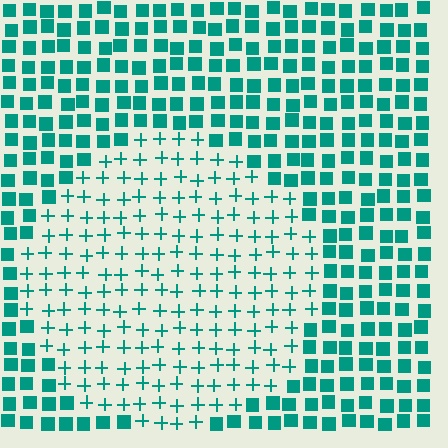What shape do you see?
I see a circle.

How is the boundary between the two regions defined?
The boundary is defined by a change in element shape: plus signs inside vs. squares outside. All elements share the same color and spacing.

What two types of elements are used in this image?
The image uses plus signs inside the circle region and squares outside it.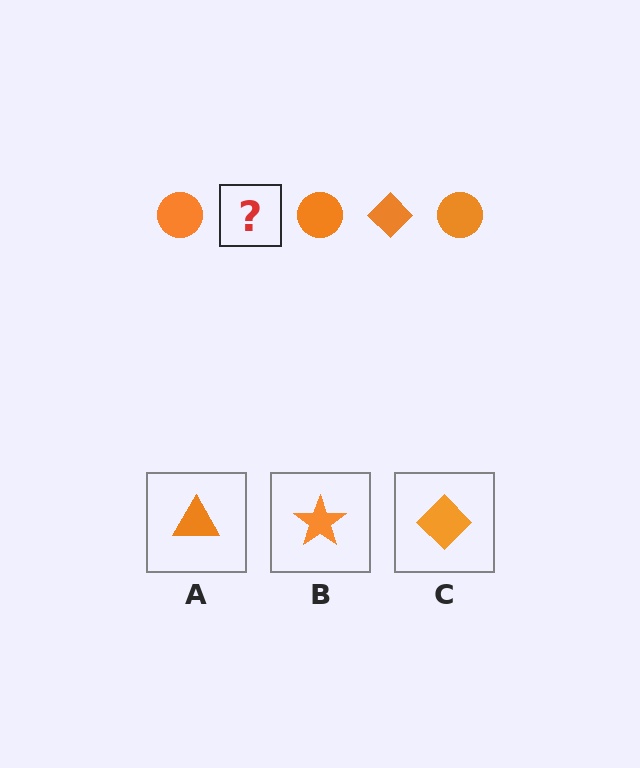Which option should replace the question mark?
Option C.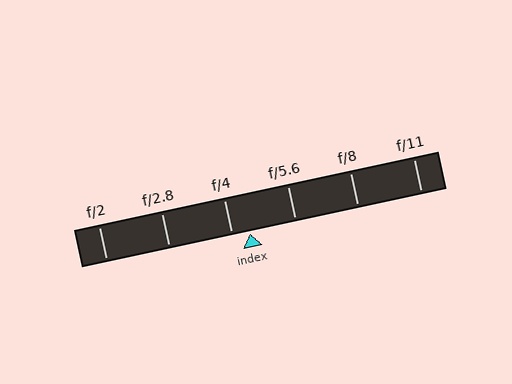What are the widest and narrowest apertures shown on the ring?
The widest aperture shown is f/2 and the narrowest is f/11.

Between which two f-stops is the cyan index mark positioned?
The index mark is between f/4 and f/5.6.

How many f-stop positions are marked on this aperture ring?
There are 6 f-stop positions marked.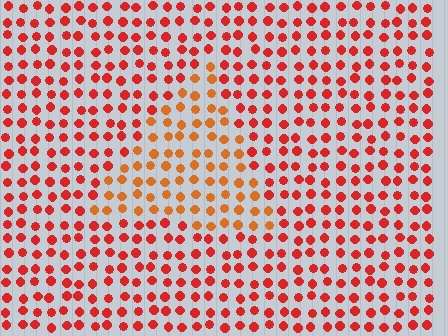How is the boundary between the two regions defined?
The boundary is defined purely by a slight shift in hue (about 26 degrees). Spacing, size, and orientation are identical on both sides.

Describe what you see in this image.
The image is filled with small red elements in a uniform arrangement. A triangle-shaped region is visible where the elements are tinted to a slightly different hue, forming a subtle color boundary.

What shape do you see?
I see a triangle.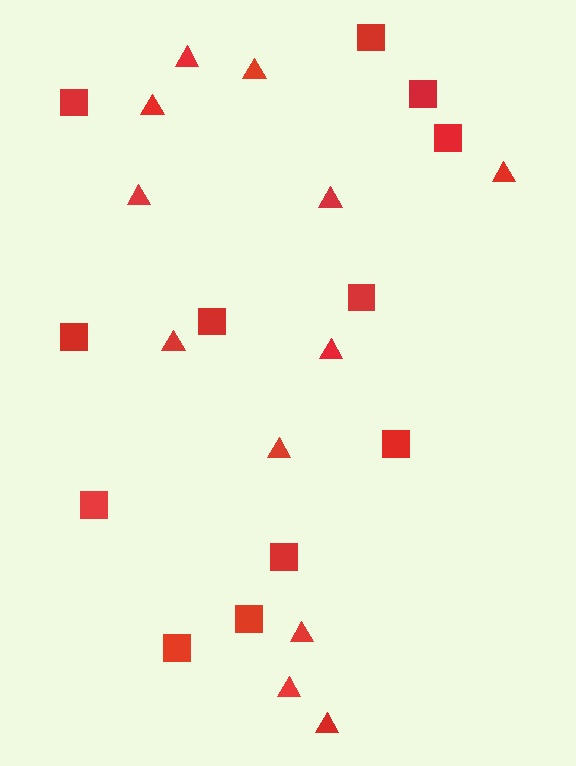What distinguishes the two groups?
There are 2 groups: one group of triangles (12) and one group of squares (12).